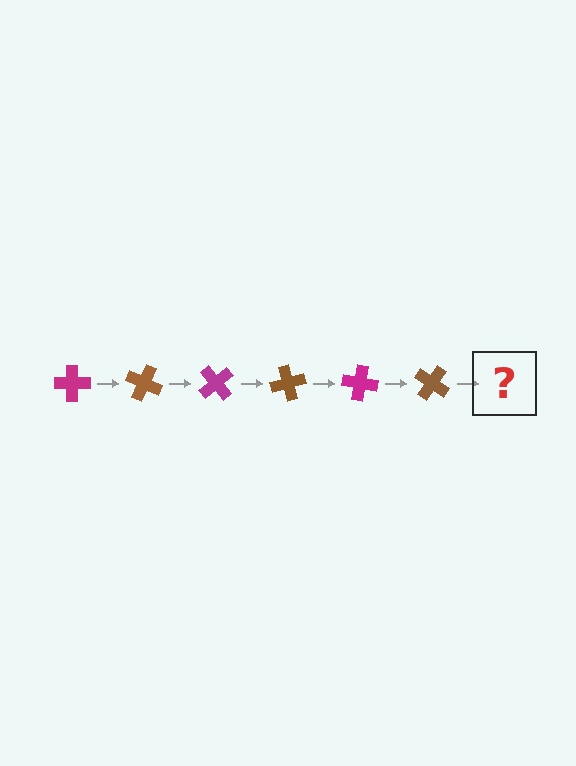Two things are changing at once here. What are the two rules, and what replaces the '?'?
The two rules are that it rotates 25 degrees each step and the color cycles through magenta and brown. The '?' should be a magenta cross, rotated 150 degrees from the start.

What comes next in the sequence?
The next element should be a magenta cross, rotated 150 degrees from the start.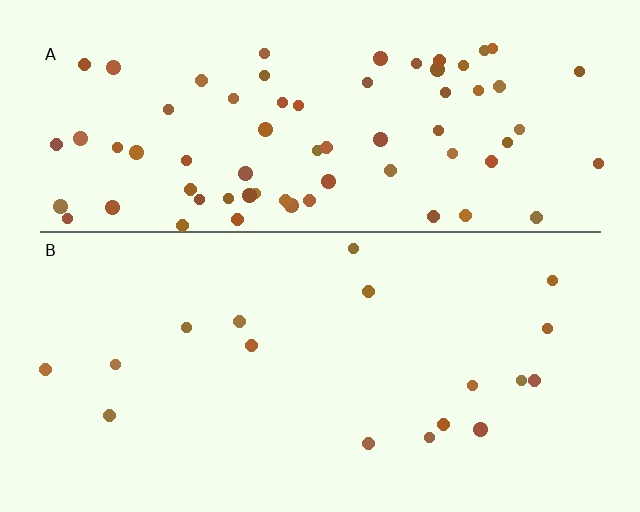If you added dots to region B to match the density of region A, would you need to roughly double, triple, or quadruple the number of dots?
Approximately quadruple.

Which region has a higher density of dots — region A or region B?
A (the top).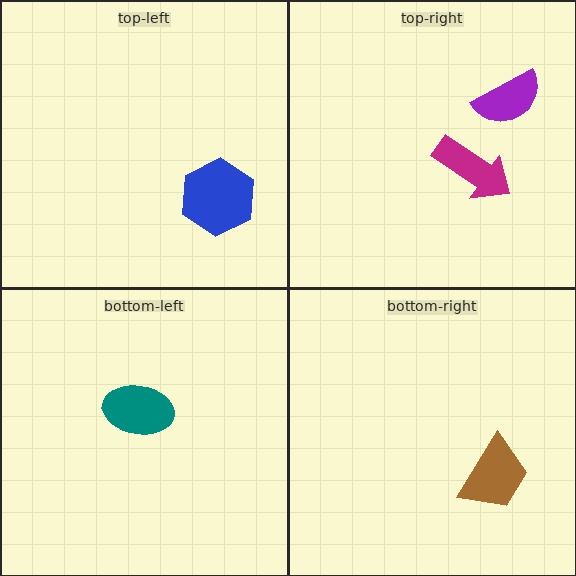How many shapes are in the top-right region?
2.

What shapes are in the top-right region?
The magenta arrow, the purple semicircle.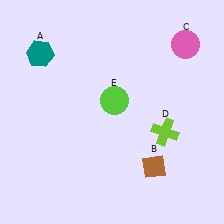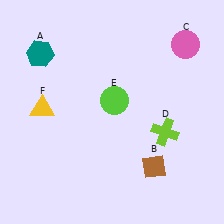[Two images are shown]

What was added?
A yellow triangle (F) was added in Image 2.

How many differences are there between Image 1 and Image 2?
There is 1 difference between the two images.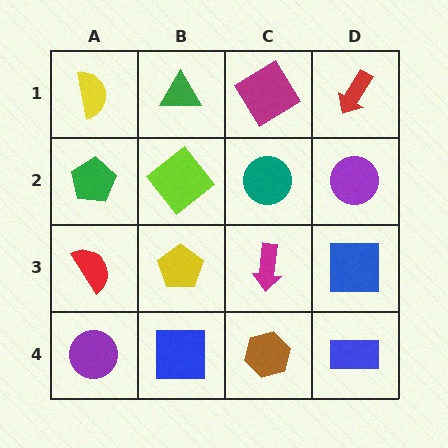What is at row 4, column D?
A blue rectangle.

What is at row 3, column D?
A blue square.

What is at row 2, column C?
A teal circle.